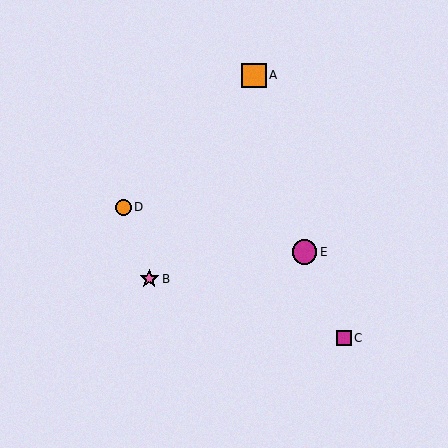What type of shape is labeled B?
Shape B is a pink star.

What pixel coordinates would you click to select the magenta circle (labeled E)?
Click at (305, 252) to select the magenta circle E.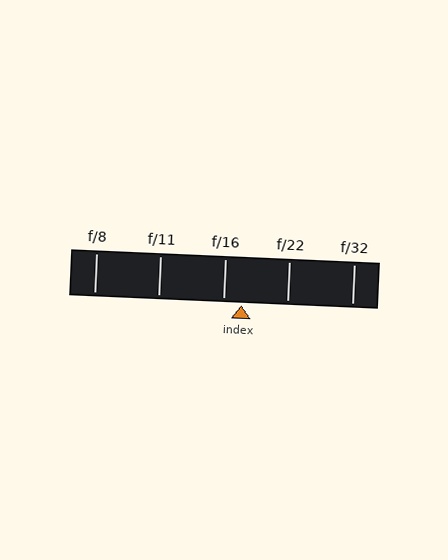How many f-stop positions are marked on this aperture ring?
There are 5 f-stop positions marked.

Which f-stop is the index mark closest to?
The index mark is closest to f/16.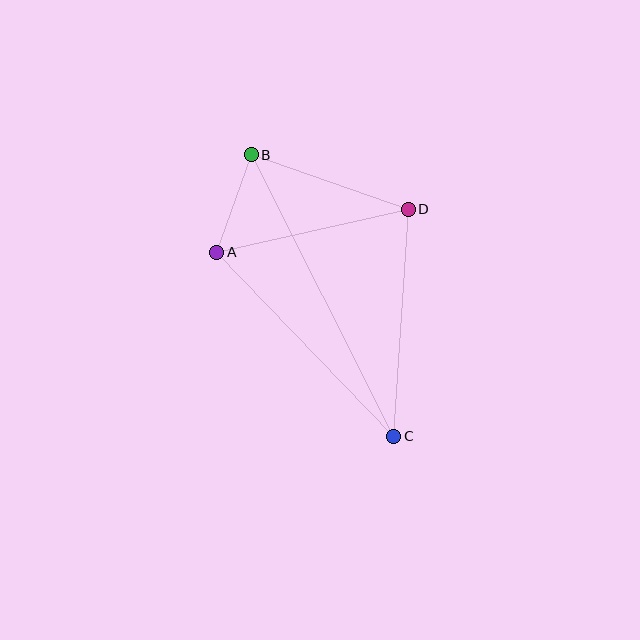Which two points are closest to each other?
Points A and B are closest to each other.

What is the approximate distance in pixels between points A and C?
The distance between A and C is approximately 255 pixels.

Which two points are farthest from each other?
Points B and C are farthest from each other.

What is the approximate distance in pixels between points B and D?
The distance between B and D is approximately 167 pixels.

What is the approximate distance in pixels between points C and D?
The distance between C and D is approximately 228 pixels.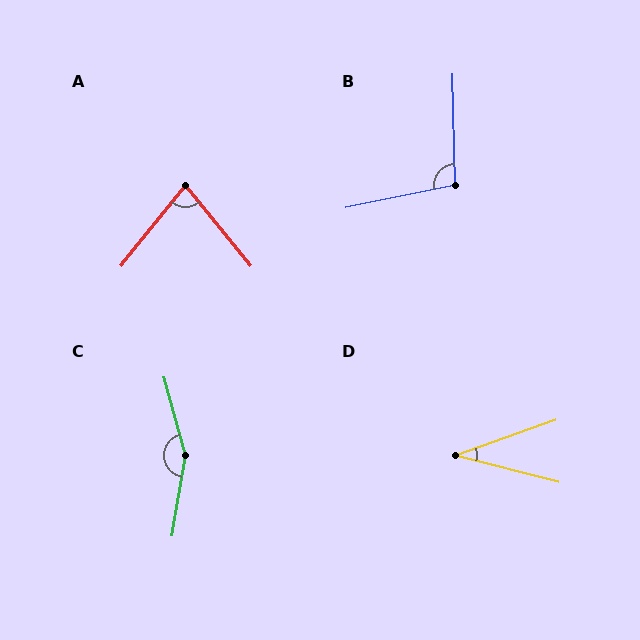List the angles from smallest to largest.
D (34°), A (78°), B (100°), C (155°).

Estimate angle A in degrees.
Approximately 78 degrees.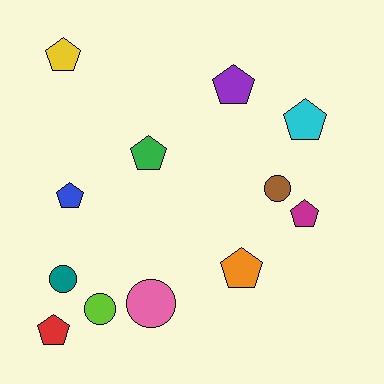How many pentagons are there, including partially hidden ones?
There are 8 pentagons.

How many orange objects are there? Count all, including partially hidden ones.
There is 1 orange object.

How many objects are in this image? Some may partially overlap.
There are 12 objects.